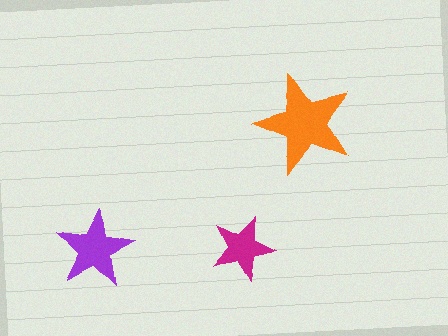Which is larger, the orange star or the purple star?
The orange one.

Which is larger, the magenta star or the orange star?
The orange one.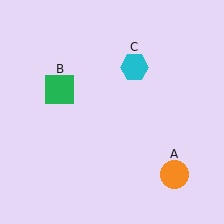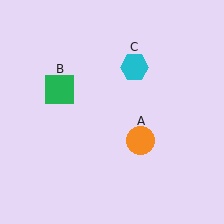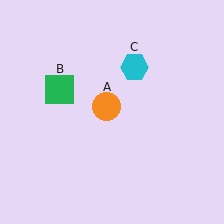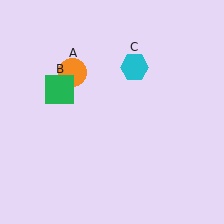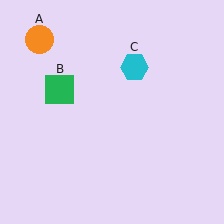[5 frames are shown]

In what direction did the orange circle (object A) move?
The orange circle (object A) moved up and to the left.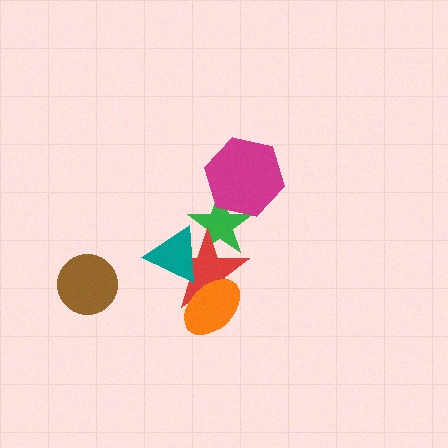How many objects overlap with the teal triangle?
2 objects overlap with the teal triangle.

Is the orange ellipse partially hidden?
No, no other shape covers it.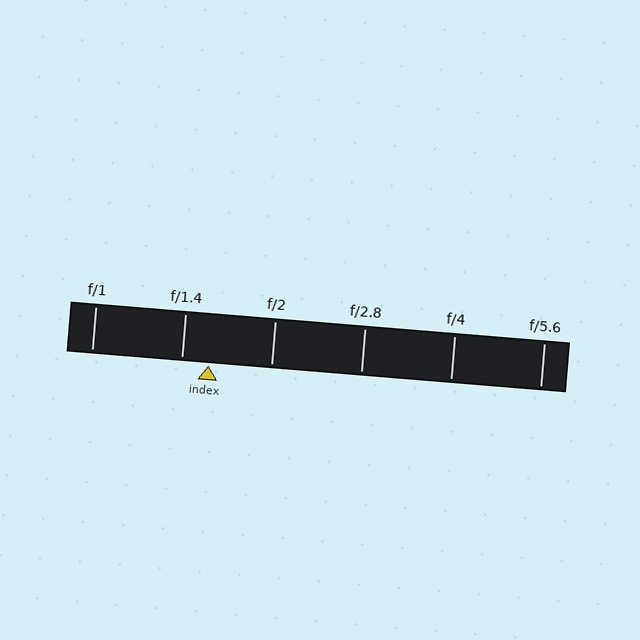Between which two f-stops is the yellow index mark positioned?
The index mark is between f/1.4 and f/2.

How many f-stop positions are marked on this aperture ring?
There are 6 f-stop positions marked.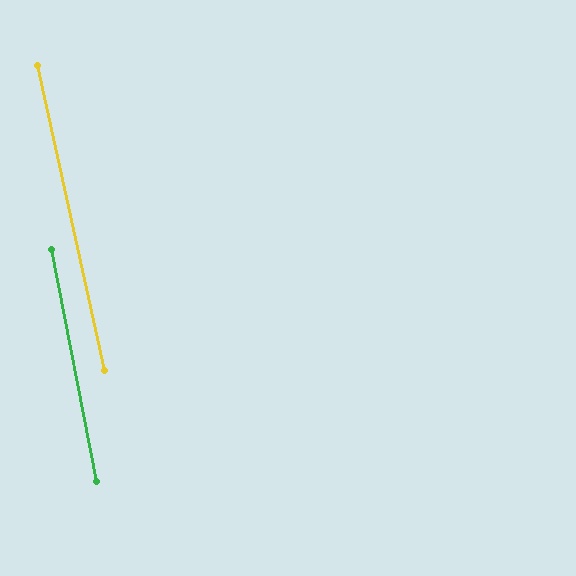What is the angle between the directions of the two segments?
Approximately 2 degrees.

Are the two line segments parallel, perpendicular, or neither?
Parallel — their directions differ by only 1.6°.